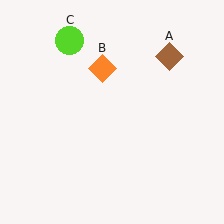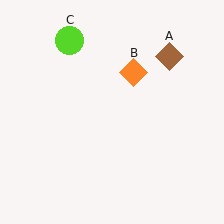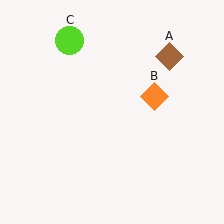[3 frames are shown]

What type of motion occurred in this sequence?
The orange diamond (object B) rotated clockwise around the center of the scene.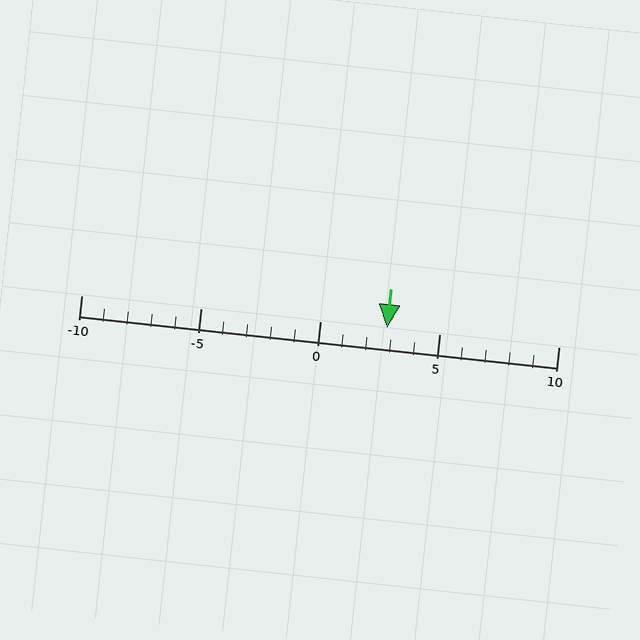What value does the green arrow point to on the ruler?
The green arrow points to approximately 3.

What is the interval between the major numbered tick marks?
The major tick marks are spaced 5 units apart.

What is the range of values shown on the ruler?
The ruler shows values from -10 to 10.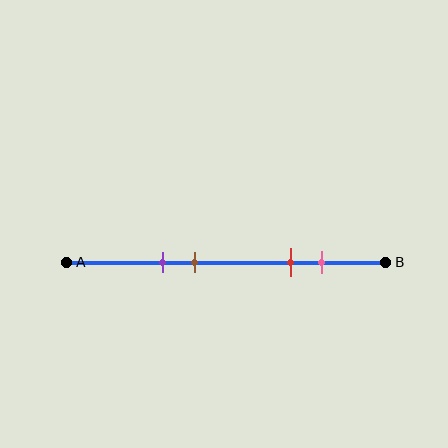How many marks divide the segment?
There are 4 marks dividing the segment.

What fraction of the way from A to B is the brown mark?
The brown mark is approximately 40% (0.4) of the way from A to B.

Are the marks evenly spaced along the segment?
No, the marks are not evenly spaced.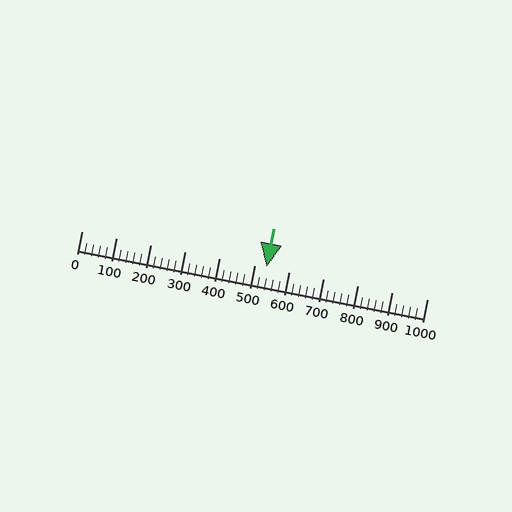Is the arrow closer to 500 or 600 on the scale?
The arrow is closer to 500.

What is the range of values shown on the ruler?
The ruler shows values from 0 to 1000.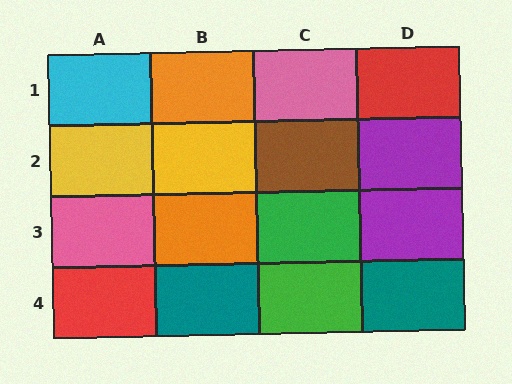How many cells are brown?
1 cell is brown.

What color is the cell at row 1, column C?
Pink.